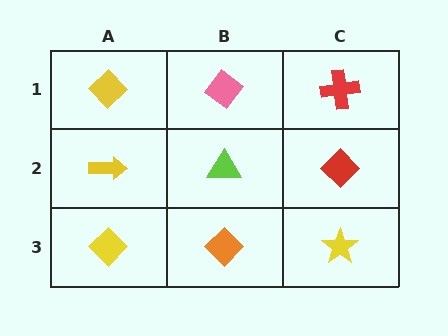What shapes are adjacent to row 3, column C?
A red diamond (row 2, column C), an orange diamond (row 3, column B).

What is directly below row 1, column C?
A red diamond.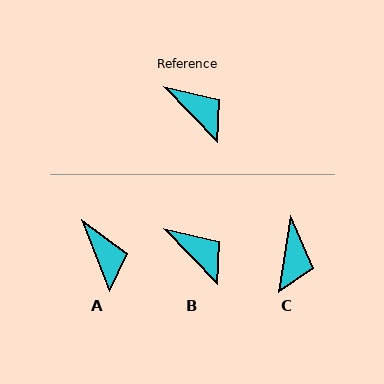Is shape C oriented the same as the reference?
No, it is off by about 53 degrees.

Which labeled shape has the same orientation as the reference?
B.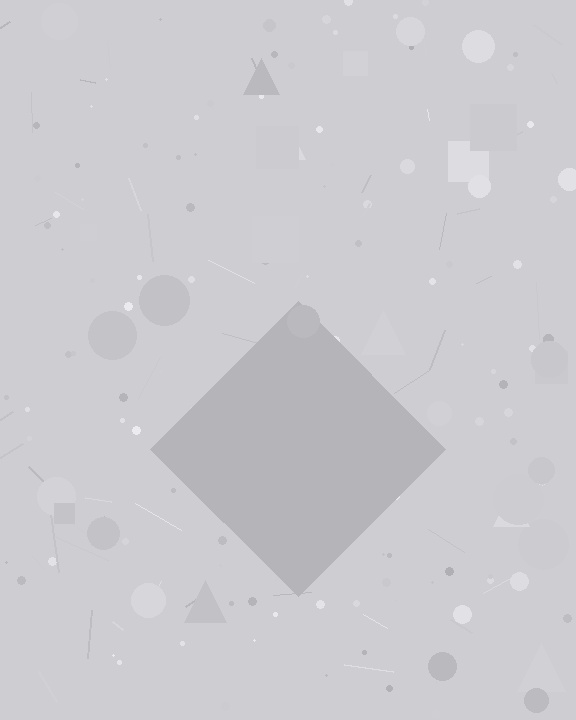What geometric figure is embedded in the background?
A diamond is embedded in the background.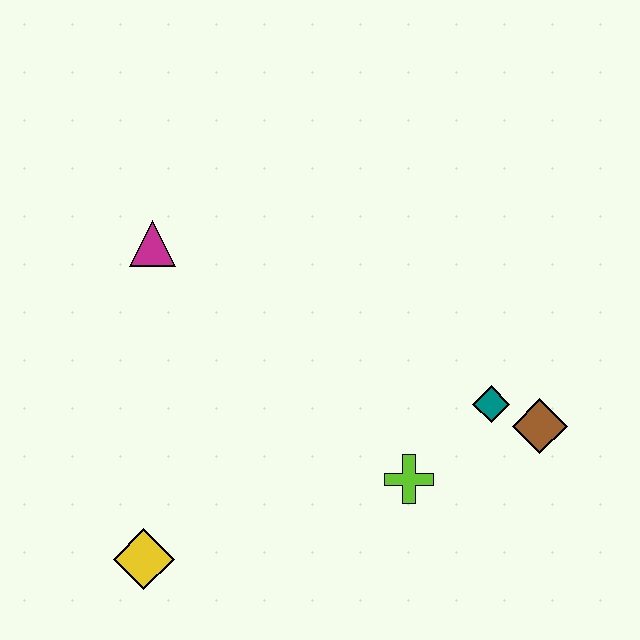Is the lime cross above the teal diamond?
No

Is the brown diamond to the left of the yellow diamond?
No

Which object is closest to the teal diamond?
The brown diamond is closest to the teal diamond.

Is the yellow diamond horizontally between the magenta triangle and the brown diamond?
No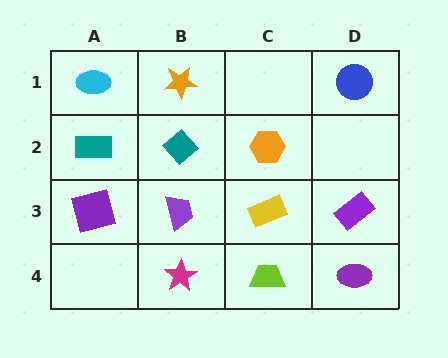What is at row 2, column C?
An orange hexagon.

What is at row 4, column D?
A purple ellipse.